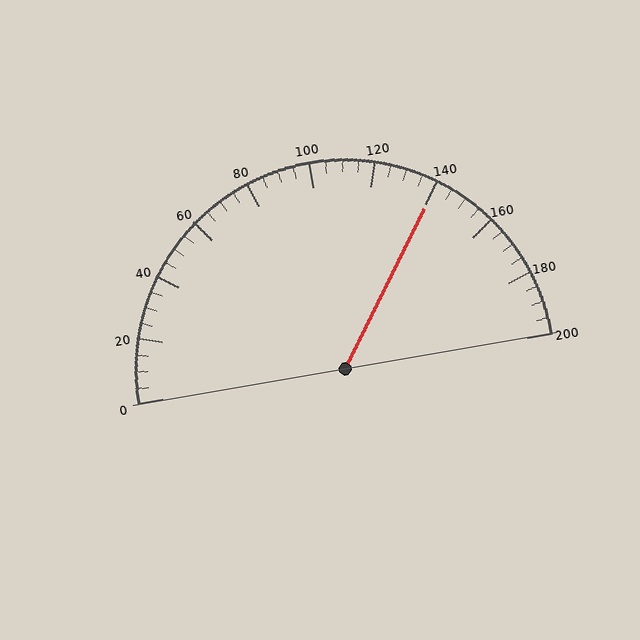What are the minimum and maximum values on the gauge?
The gauge ranges from 0 to 200.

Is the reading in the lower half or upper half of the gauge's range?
The reading is in the upper half of the range (0 to 200).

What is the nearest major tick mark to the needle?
The nearest major tick mark is 140.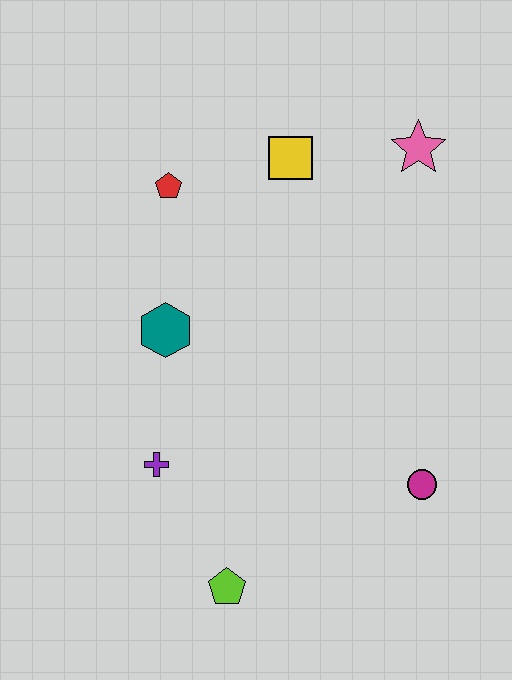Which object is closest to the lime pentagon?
The purple cross is closest to the lime pentagon.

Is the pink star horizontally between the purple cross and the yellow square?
No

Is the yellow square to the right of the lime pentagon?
Yes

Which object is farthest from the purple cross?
The pink star is farthest from the purple cross.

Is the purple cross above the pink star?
No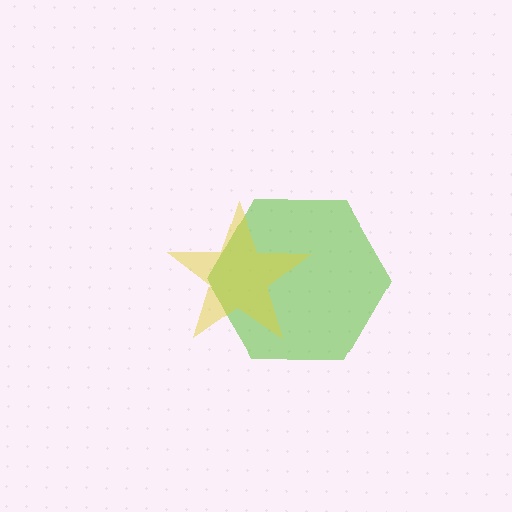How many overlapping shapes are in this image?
There are 2 overlapping shapes in the image.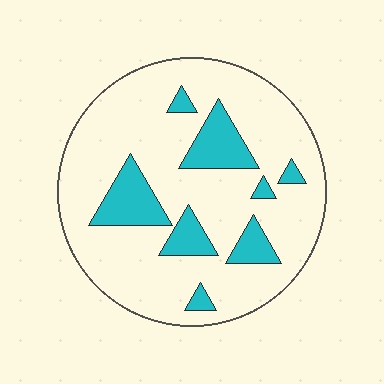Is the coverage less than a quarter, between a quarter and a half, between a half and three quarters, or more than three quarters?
Less than a quarter.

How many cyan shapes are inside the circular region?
8.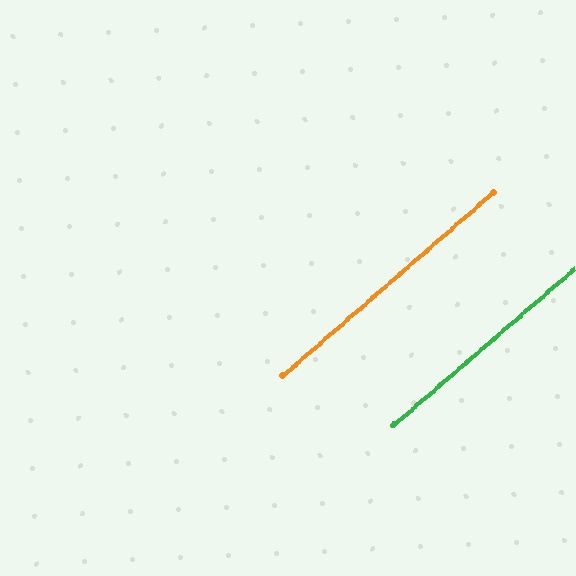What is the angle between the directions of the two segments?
Approximately 0 degrees.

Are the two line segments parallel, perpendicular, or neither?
Parallel — their directions differ by only 0.4°.